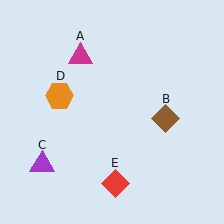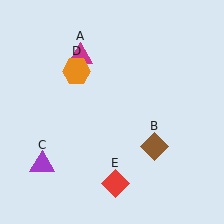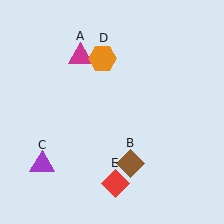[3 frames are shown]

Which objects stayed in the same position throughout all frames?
Magenta triangle (object A) and purple triangle (object C) and red diamond (object E) remained stationary.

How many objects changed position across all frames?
2 objects changed position: brown diamond (object B), orange hexagon (object D).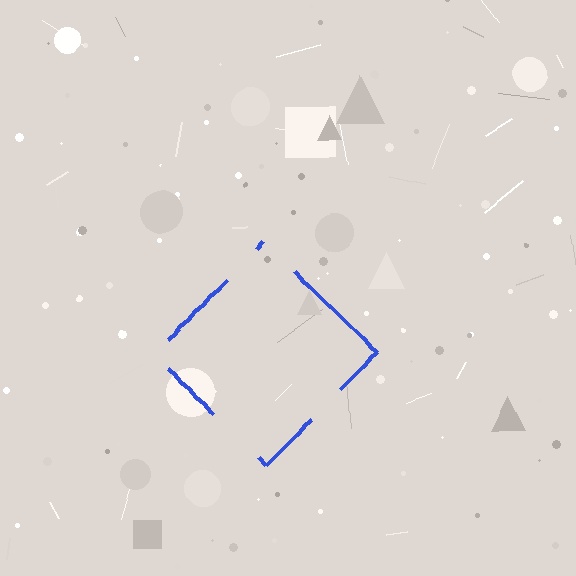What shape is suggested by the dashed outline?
The dashed outline suggests a diamond.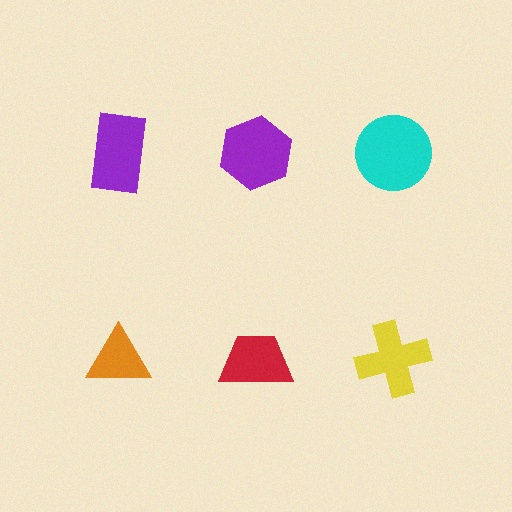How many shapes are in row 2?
3 shapes.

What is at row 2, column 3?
A yellow cross.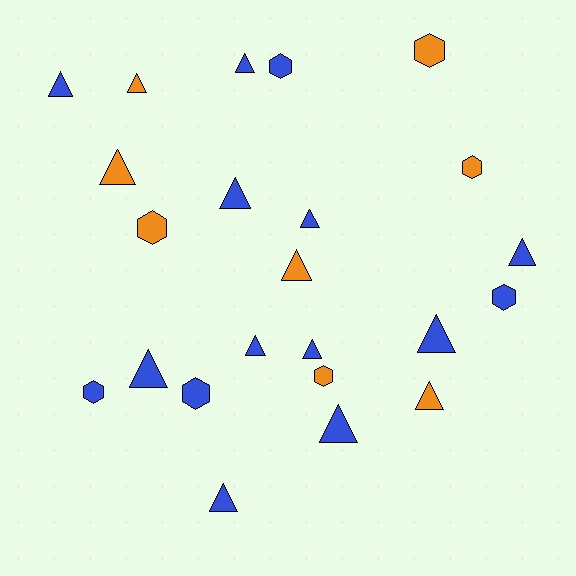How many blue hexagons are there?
There are 4 blue hexagons.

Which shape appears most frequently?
Triangle, with 15 objects.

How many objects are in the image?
There are 23 objects.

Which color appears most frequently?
Blue, with 15 objects.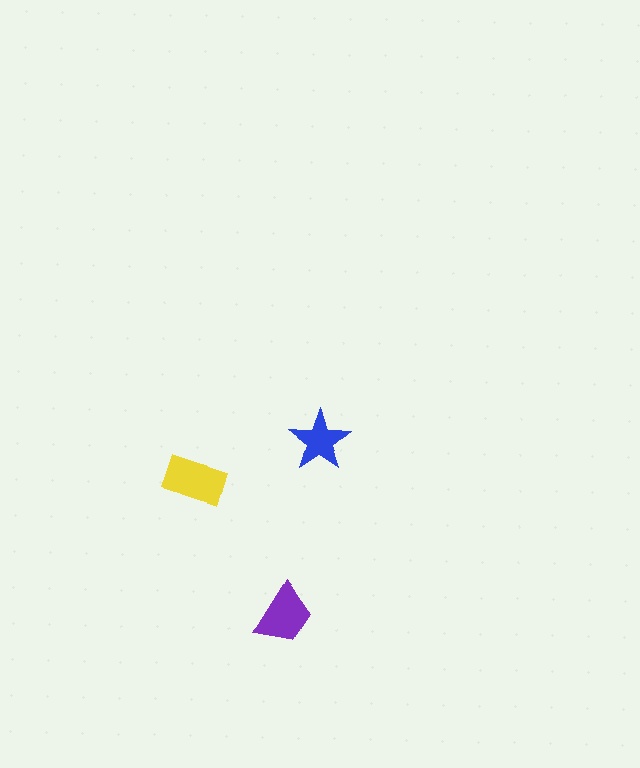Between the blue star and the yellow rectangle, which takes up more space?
The yellow rectangle.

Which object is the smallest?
The blue star.